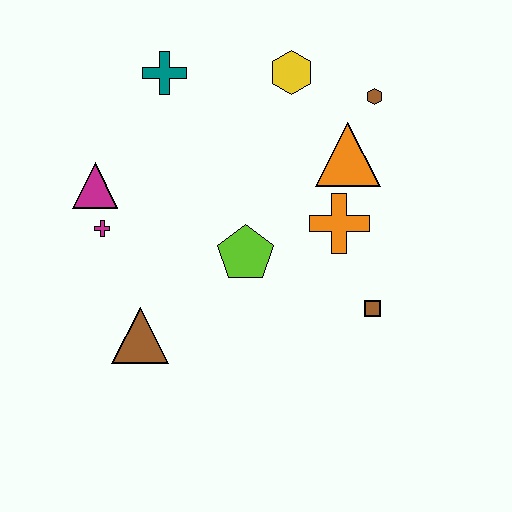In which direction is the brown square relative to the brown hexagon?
The brown square is below the brown hexagon.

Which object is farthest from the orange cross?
The magenta triangle is farthest from the orange cross.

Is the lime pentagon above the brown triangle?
Yes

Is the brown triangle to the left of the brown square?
Yes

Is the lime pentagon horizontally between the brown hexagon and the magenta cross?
Yes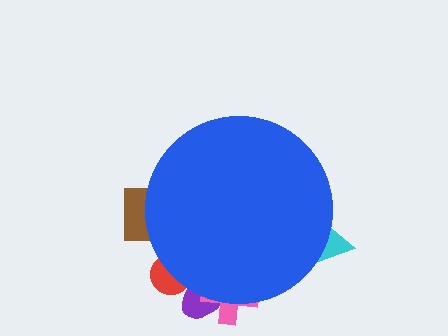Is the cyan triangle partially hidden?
Yes, the cyan triangle is partially hidden behind the blue circle.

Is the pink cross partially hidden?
Yes, the pink cross is partially hidden behind the blue circle.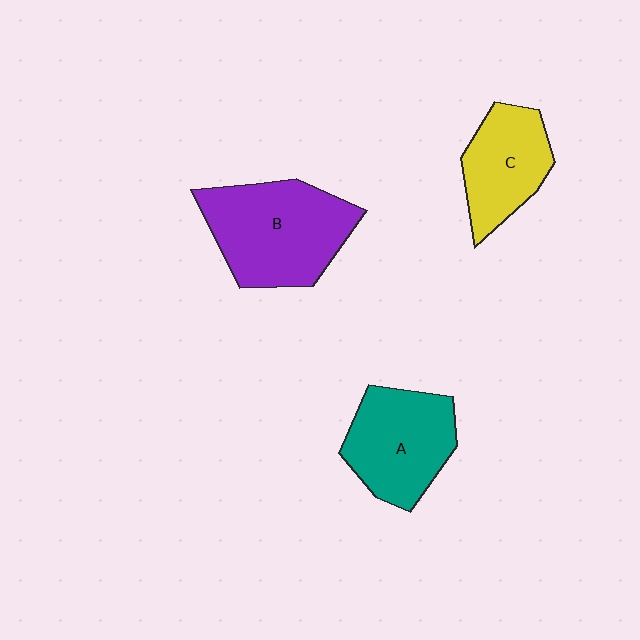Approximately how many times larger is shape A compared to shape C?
Approximately 1.2 times.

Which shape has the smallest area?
Shape C (yellow).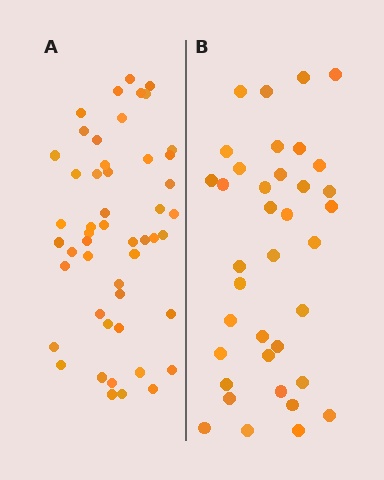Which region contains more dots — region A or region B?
Region A (the left region) has more dots.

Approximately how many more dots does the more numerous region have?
Region A has approximately 15 more dots than region B.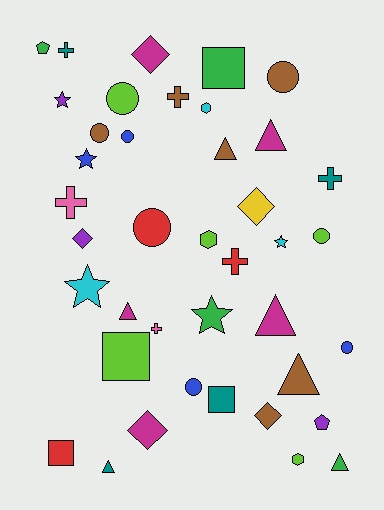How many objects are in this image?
There are 40 objects.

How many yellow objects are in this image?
There is 1 yellow object.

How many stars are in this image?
There are 5 stars.